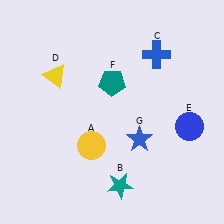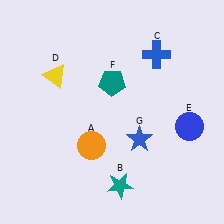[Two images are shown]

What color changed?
The circle (A) changed from yellow in Image 1 to orange in Image 2.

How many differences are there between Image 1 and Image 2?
There is 1 difference between the two images.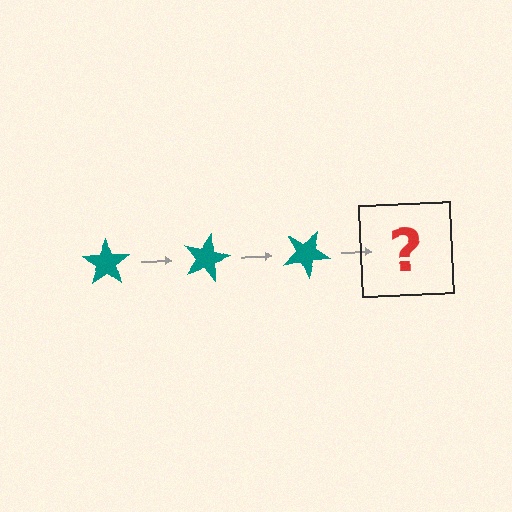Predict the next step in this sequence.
The next step is a teal star rotated 45 degrees.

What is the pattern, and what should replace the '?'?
The pattern is that the star rotates 15 degrees each step. The '?' should be a teal star rotated 45 degrees.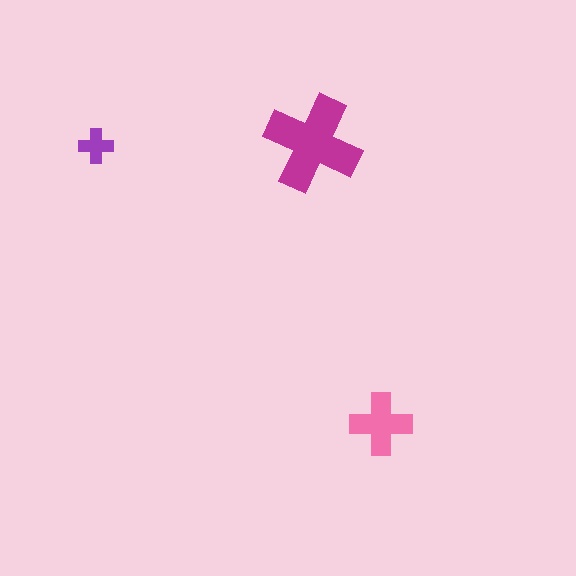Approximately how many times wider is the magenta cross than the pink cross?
About 1.5 times wider.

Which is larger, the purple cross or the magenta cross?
The magenta one.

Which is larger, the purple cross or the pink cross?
The pink one.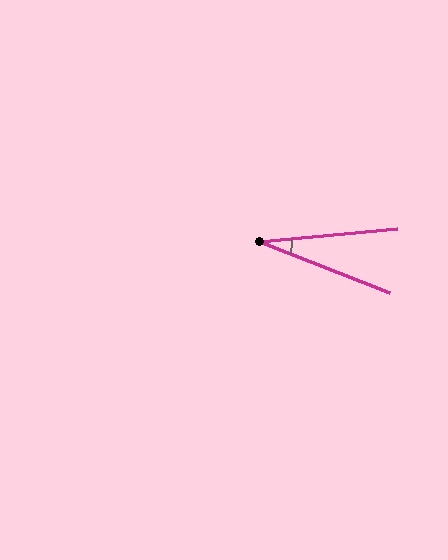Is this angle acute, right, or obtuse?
It is acute.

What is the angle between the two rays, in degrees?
Approximately 27 degrees.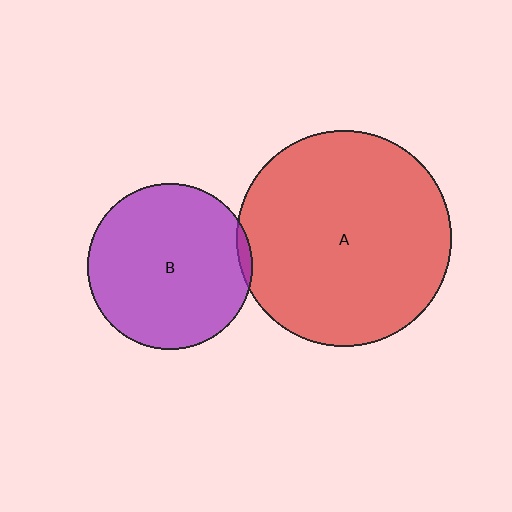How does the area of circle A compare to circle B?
Approximately 1.7 times.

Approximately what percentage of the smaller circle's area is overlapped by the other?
Approximately 5%.